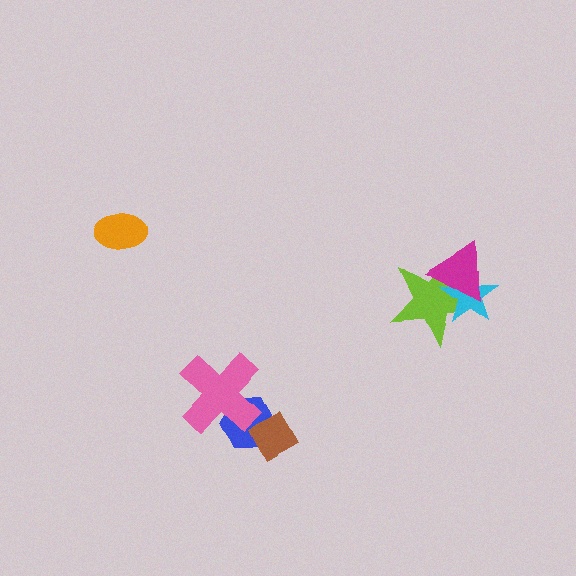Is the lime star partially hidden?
Yes, it is partially covered by another shape.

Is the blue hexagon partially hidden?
Yes, it is partially covered by another shape.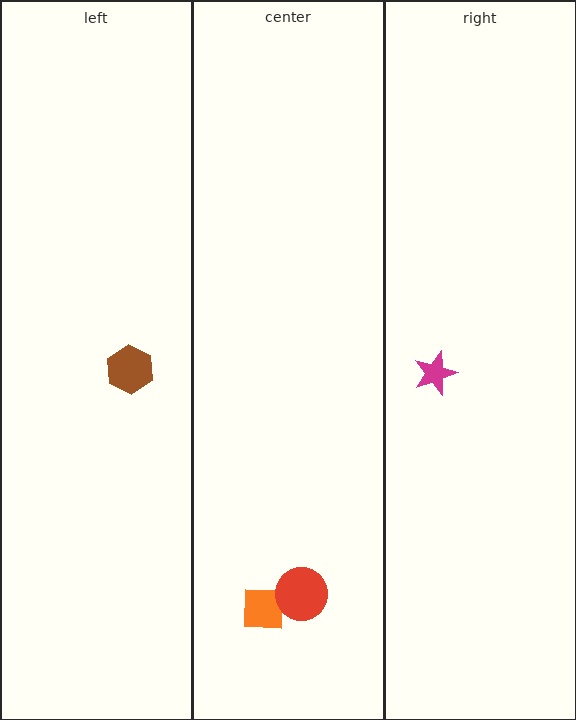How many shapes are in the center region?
2.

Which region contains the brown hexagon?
The left region.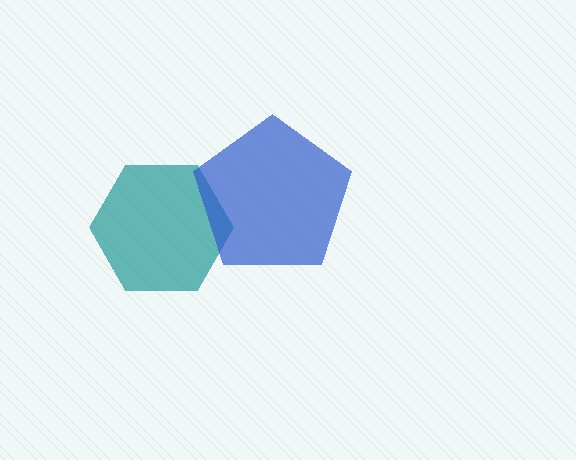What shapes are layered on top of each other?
The layered shapes are: a teal hexagon, a blue pentagon.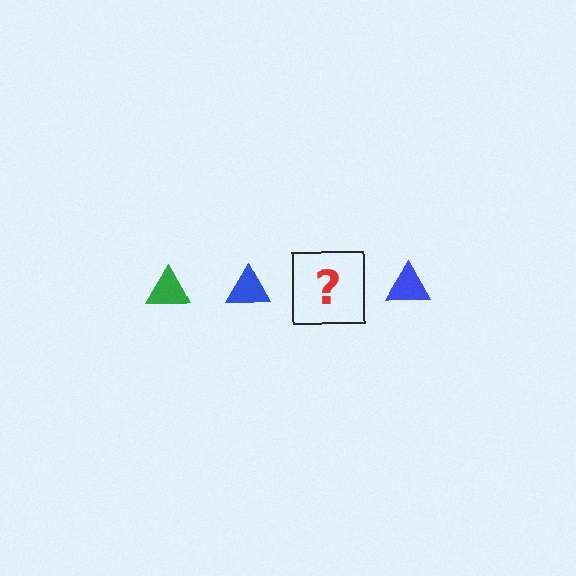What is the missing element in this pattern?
The missing element is a green triangle.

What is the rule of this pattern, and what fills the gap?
The rule is that the pattern cycles through green, blue triangles. The gap should be filled with a green triangle.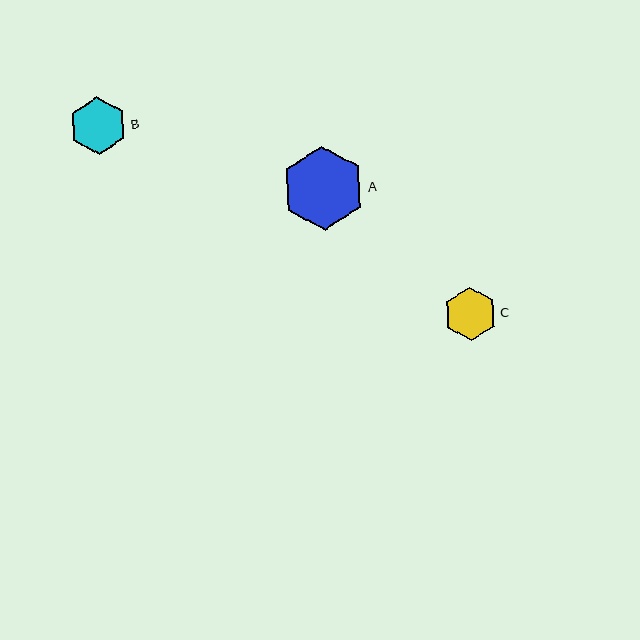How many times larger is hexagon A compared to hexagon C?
Hexagon A is approximately 1.6 times the size of hexagon C.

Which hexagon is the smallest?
Hexagon C is the smallest with a size of approximately 53 pixels.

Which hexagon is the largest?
Hexagon A is the largest with a size of approximately 83 pixels.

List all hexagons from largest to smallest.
From largest to smallest: A, B, C.